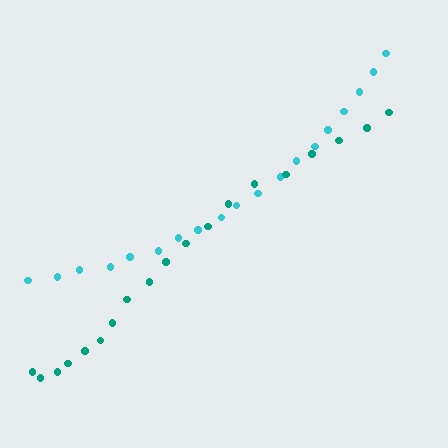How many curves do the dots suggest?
There are 2 distinct paths.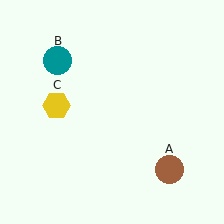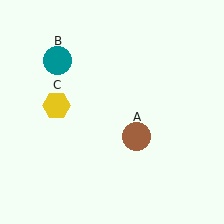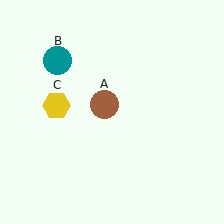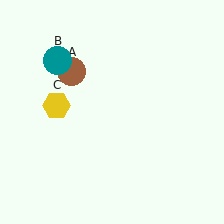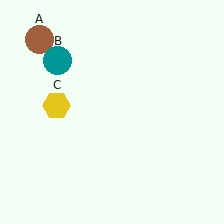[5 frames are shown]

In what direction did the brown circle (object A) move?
The brown circle (object A) moved up and to the left.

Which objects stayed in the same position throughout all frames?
Teal circle (object B) and yellow hexagon (object C) remained stationary.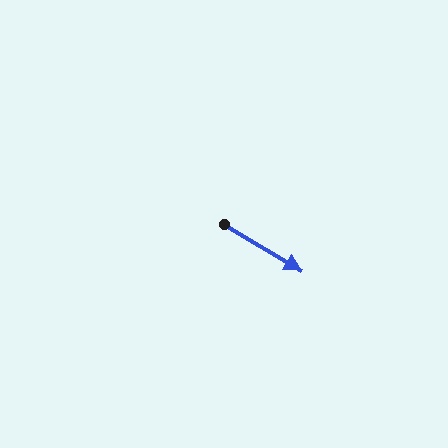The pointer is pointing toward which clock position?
Roughly 4 o'clock.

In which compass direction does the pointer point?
Southeast.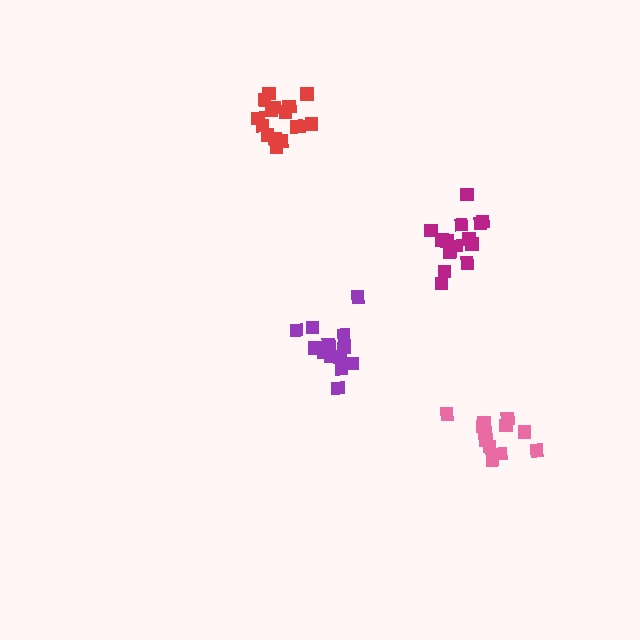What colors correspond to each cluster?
The clusters are colored: red, purple, pink, magenta.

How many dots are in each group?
Group 1: 17 dots, Group 2: 14 dots, Group 3: 13 dots, Group 4: 14 dots (58 total).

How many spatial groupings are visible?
There are 4 spatial groupings.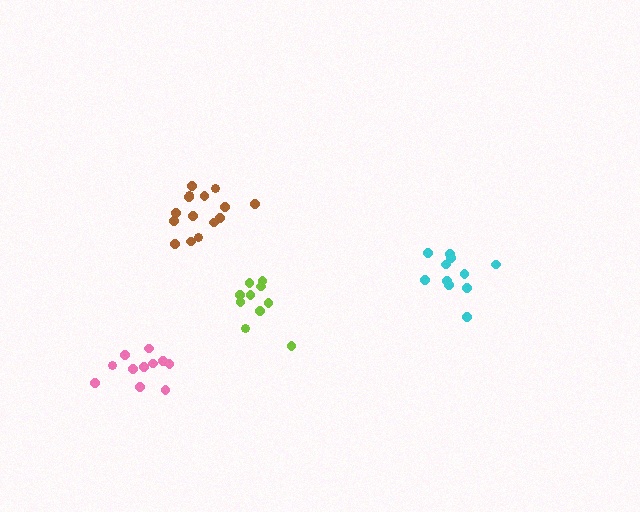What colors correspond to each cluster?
The clusters are colored: lime, cyan, pink, brown.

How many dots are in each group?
Group 1: 10 dots, Group 2: 11 dots, Group 3: 11 dots, Group 4: 15 dots (47 total).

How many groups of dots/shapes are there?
There are 4 groups.